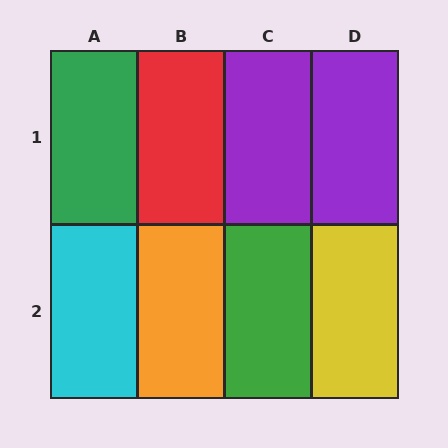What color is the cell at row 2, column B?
Orange.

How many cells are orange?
1 cell is orange.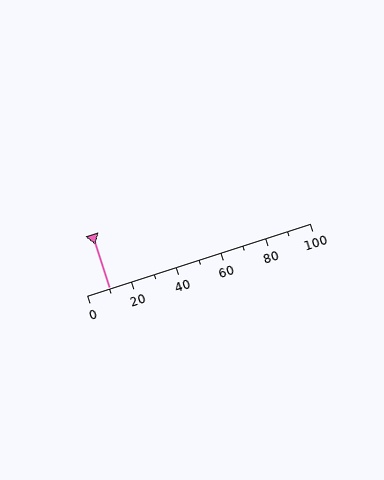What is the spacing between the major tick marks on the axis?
The major ticks are spaced 20 apart.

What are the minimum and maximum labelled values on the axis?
The axis runs from 0 to 100.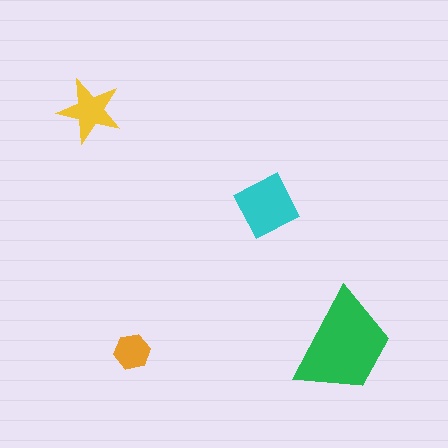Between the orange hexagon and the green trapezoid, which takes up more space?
The green trapezoid.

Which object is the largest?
The green trapezoid.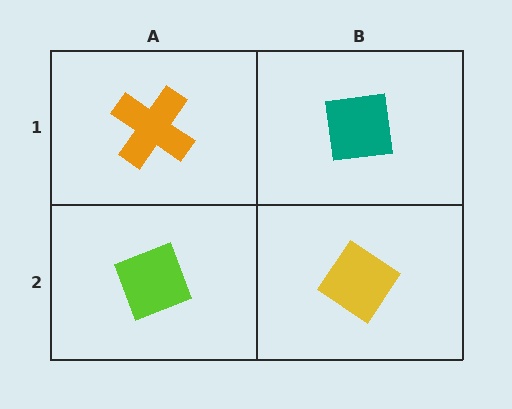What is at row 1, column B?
A teal square.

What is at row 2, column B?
A yellow diamond.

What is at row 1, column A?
An orange cross.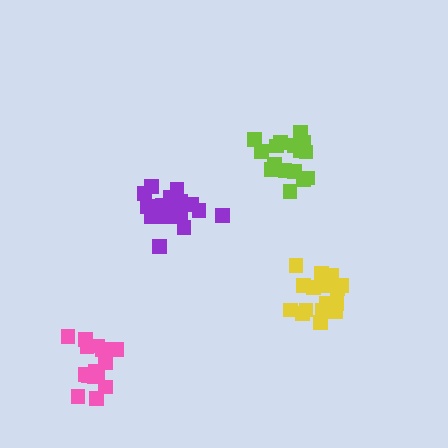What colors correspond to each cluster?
The clusters are colored: purple, pink, yellow, lime.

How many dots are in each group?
Group 1: 21 dots, Group 2: 16 dots, Group 3: 17 dots, Group 4: 17 dots (71 total).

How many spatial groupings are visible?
There are 4 spatial groupings.